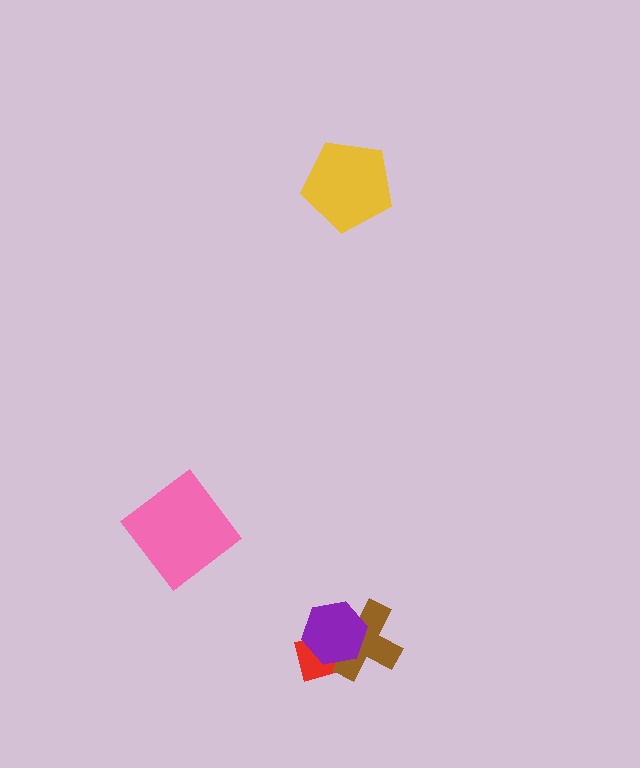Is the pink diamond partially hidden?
No, no other shape covers it.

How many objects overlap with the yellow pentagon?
0 objects overlap with the yellow pentagon.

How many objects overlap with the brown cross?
2 objects overlap with the brown cross.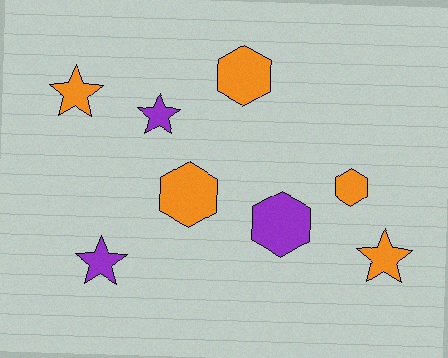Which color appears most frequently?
Orange, with 5 objects.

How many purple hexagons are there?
There is 1 purple hexagon.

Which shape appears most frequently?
Star, with 4 objects.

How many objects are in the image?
There are 8 objects.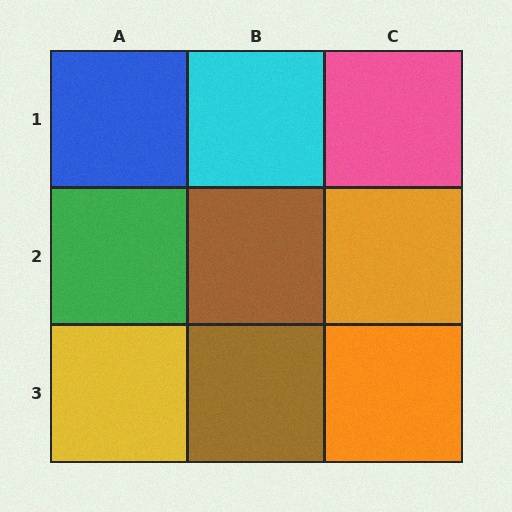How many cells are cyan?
1 cell is cyan.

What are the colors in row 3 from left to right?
Yellow, brown, orange.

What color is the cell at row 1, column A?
Blue.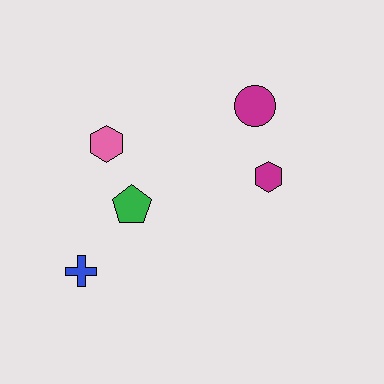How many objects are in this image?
There are 5 objects.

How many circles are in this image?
There is 1 circle.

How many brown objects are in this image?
There are no brown objects.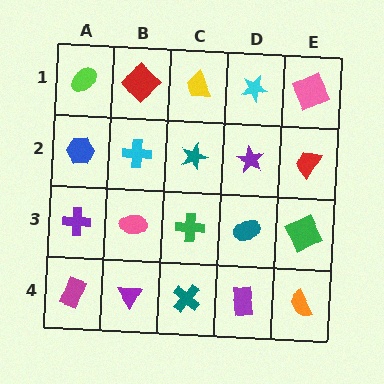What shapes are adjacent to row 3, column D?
A purple star (row 2, column D), a purple rectangle (row 4, column D), a green cross (row 3, column C), a green square (row 3, column E).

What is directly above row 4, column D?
A teal ellipse.